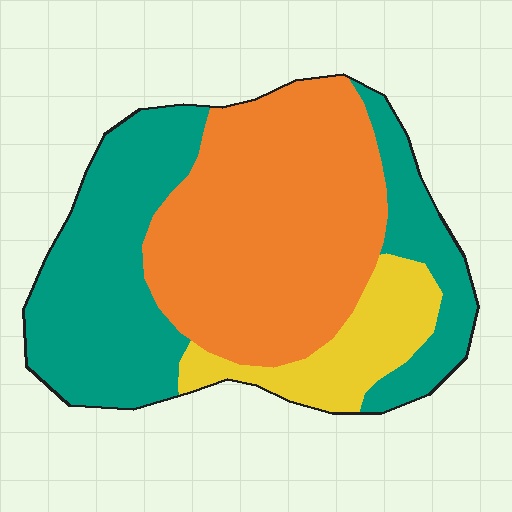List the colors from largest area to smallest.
From largest to smallest: orange, teal, yellow.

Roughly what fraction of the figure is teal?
Teal takes up about two fifths (2/5) of the figure.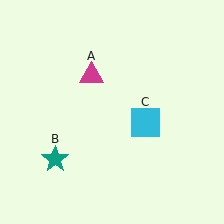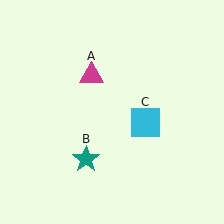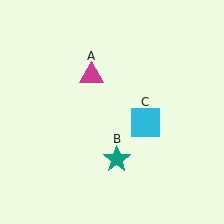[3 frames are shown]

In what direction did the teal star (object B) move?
The teal star (object B) moved right.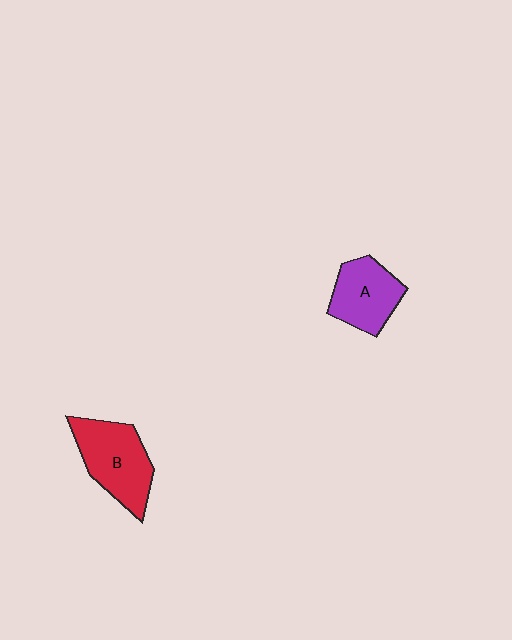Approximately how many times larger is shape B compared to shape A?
Approximately 1.3 times.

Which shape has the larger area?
Shape B (red).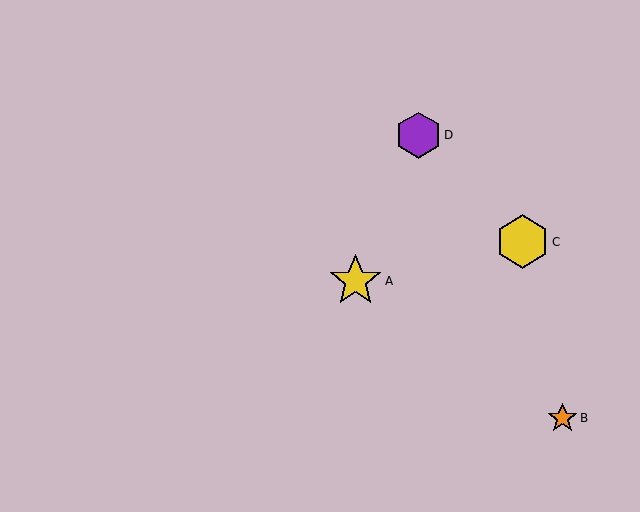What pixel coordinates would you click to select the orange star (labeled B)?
Click at (562, 418) to select the orange star B.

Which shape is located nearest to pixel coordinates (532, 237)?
The yellow hexagon (labeled C) at (523, 242) is nearest to that location.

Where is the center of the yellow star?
The center of the yellow star is at (356, 281).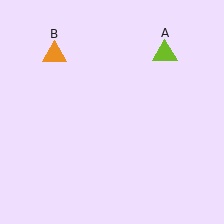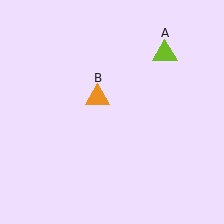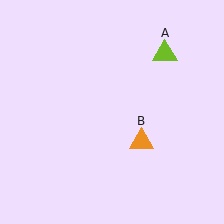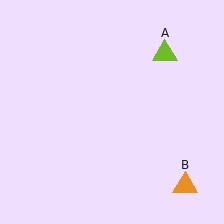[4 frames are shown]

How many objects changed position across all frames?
1 object changed position: orange triangle (object B).